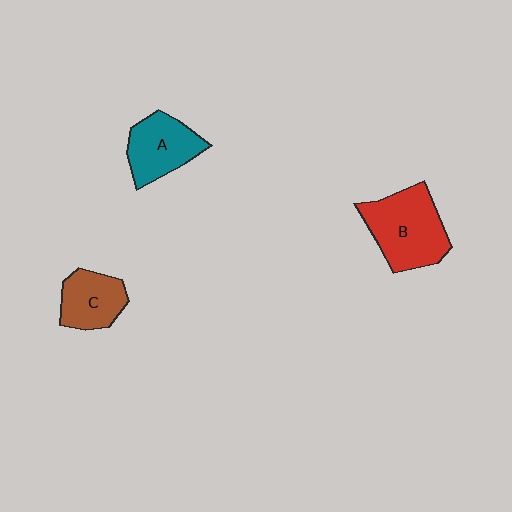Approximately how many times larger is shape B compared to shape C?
Approximately 1.6 times.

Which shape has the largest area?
Shape B (red).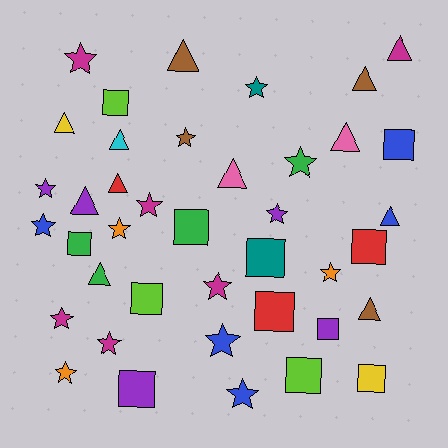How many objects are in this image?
There are 40 objects.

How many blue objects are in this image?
There are 5 blue objects.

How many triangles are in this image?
There are 12 triangles.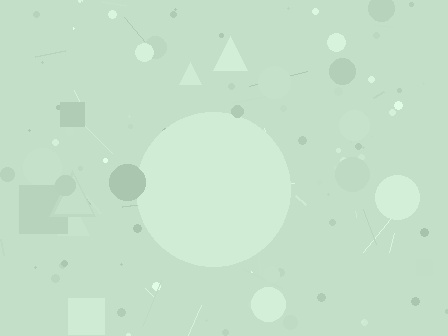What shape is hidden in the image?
A circle is hidden in the image.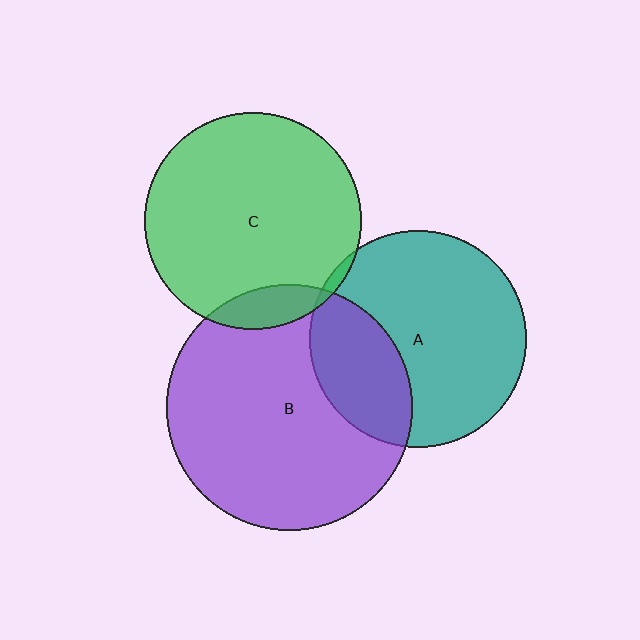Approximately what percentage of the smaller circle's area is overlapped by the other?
Approximately 5%.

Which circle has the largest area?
Circle B (purple).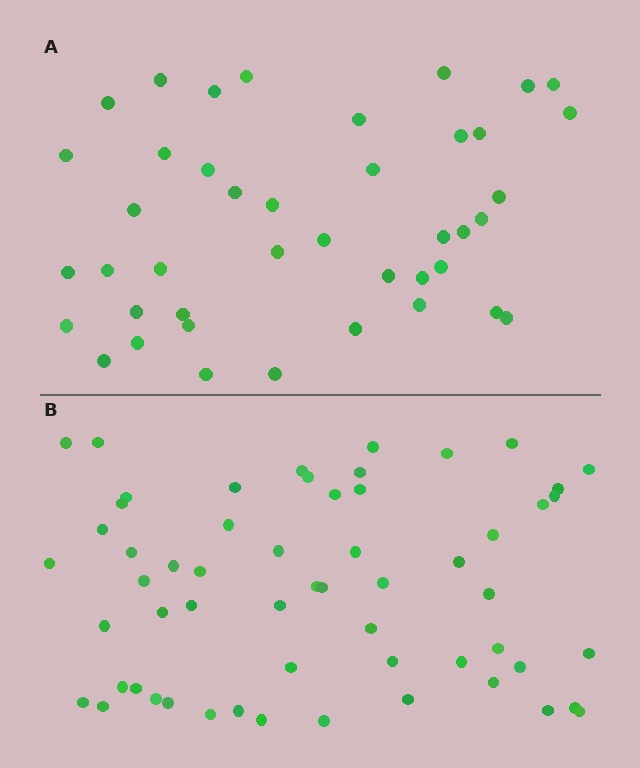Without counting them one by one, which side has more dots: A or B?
Region B (the bottom region) has more dots.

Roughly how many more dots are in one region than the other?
Region B has approximately 15 more dots than region A.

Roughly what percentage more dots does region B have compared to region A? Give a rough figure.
About 40% more.